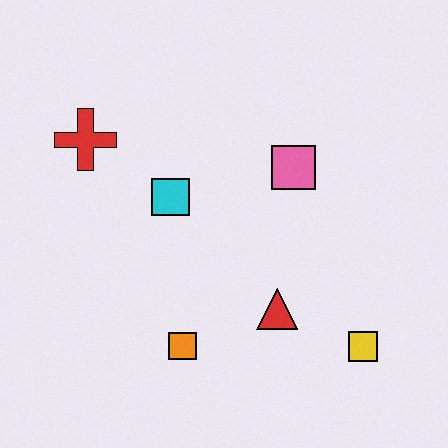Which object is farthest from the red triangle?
The red cross is farthest from the red triangle.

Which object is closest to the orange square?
The red triangle is closest to the orange square.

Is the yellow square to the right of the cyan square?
Yes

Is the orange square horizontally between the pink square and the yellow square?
No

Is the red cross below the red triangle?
No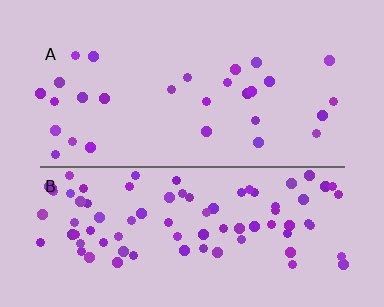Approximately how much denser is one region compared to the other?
Approximately 3.0× — region B over region A.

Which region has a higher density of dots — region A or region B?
B (the bottom).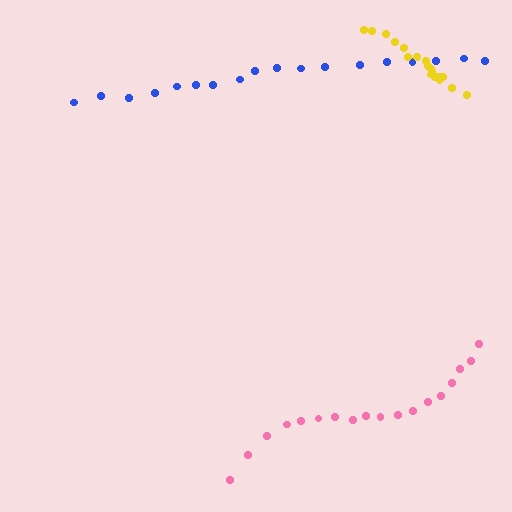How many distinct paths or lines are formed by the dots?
There are 3 distinct paths.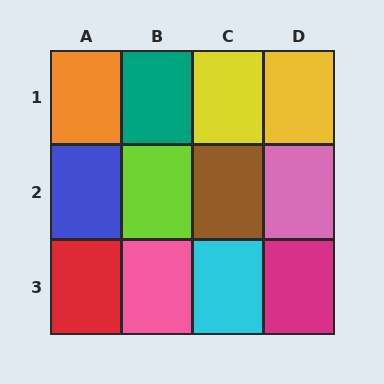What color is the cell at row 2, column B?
Lime.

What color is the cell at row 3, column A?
Red.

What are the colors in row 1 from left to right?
Orange, teal, yellow, yellow.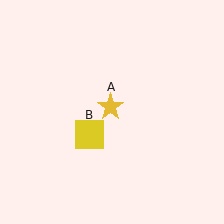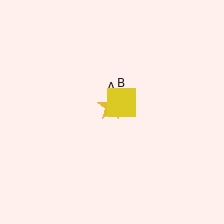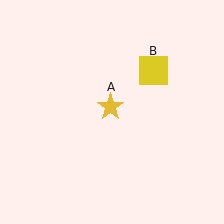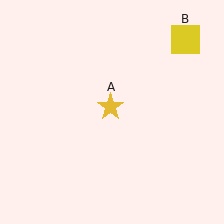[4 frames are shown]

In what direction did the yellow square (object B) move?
The yellow square (object B) moved up and to the right.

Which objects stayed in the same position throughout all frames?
Yellow star (object A) remained stationary.